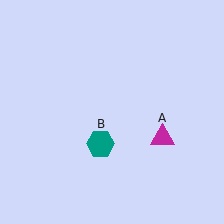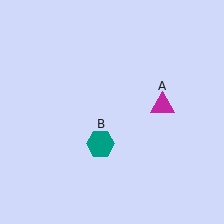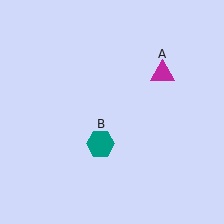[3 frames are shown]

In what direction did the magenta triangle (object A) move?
The magenta triangle (object A) moved up.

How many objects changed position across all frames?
1 object changed position: magenta triangle (object A).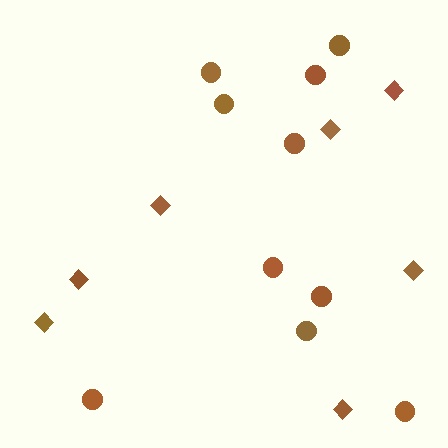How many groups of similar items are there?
There are 2 groups: one group of circles (10) and one group of diamonds (7).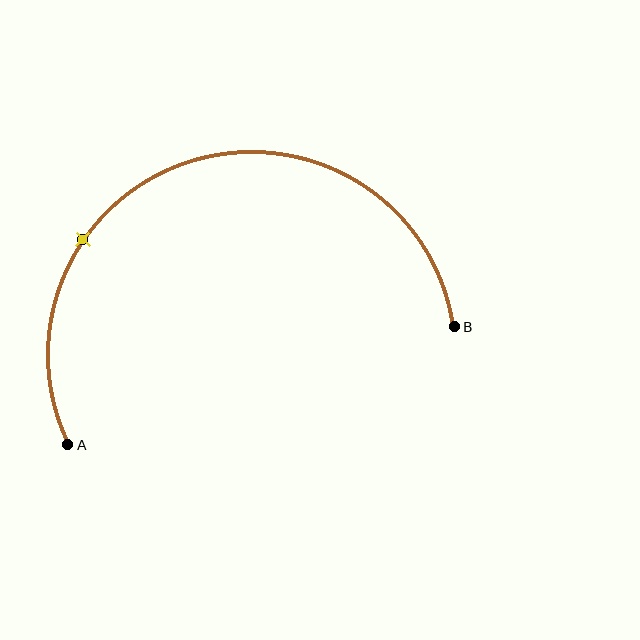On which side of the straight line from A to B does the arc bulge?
The arc bulges above the straight line connecting A and B.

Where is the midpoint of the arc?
The arc midpoint is the point on the curve farthest from the straight line joining A and B. It sits above that line.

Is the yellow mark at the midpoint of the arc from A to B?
No. The yellow mark lies on the arc but is closer to endpoint A. The arc midpoint would be at the point on the curve equidistant along the arc from both A and B.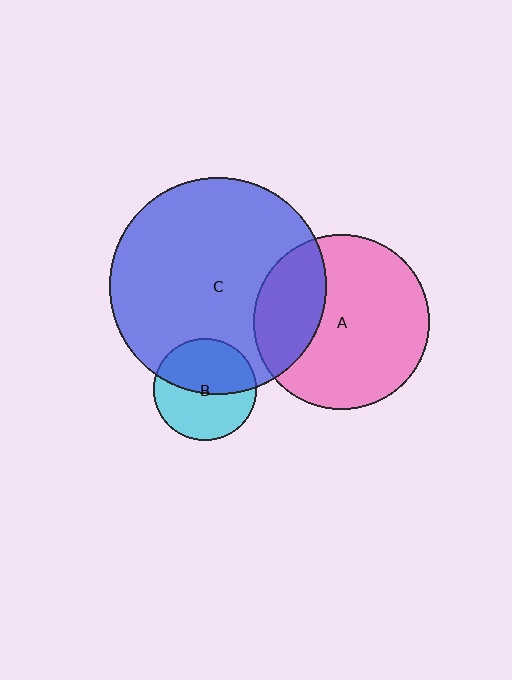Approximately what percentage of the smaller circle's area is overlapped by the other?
Approximately 30%.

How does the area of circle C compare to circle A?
Approximately 1.5 times.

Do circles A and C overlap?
Yes.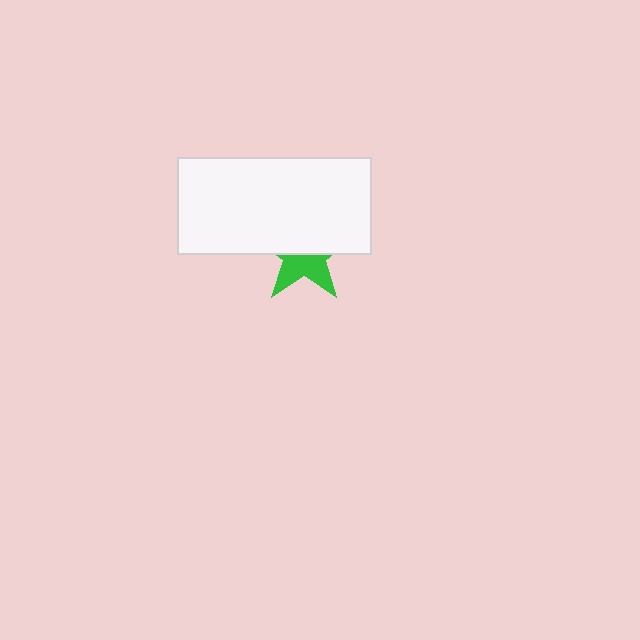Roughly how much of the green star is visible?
A small part of it is visible (roughly 42%).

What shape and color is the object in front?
The object in front is a white rectangle.